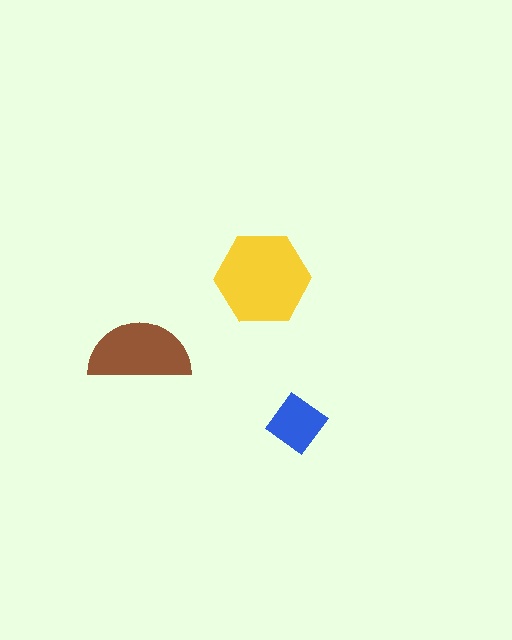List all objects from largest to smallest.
The yellow hexagon, the brown semicircle, the blue diamond.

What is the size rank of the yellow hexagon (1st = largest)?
1st.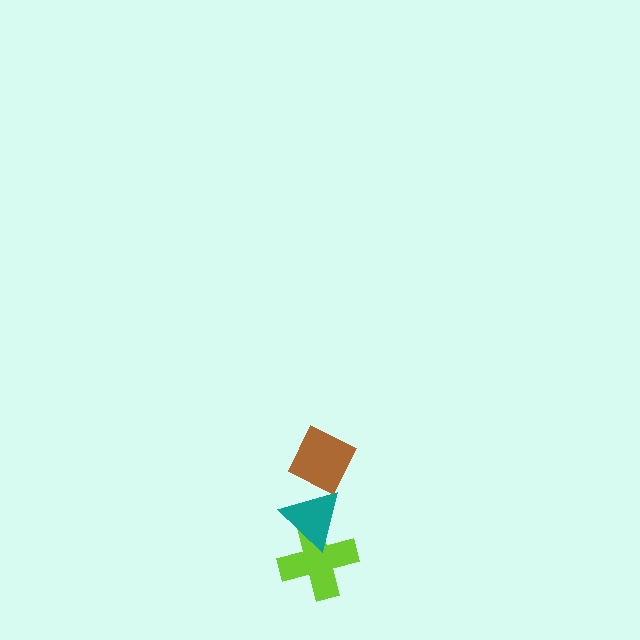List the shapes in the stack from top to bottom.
From top to bottom: the brown diamond, the teal triangle, the lime cross.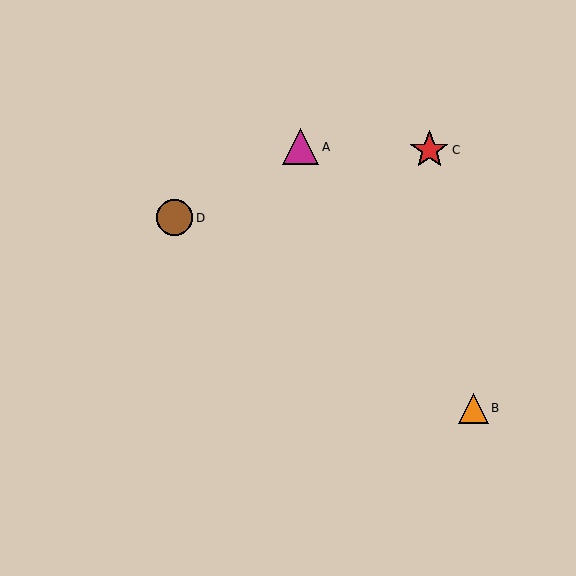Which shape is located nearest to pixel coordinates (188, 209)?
The brown circle (labeled D) at (175, 218) is nearest to that location.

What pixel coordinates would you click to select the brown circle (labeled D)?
Click at (175, 218) to select the brown circle D.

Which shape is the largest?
The red star (labeled C) is the largest.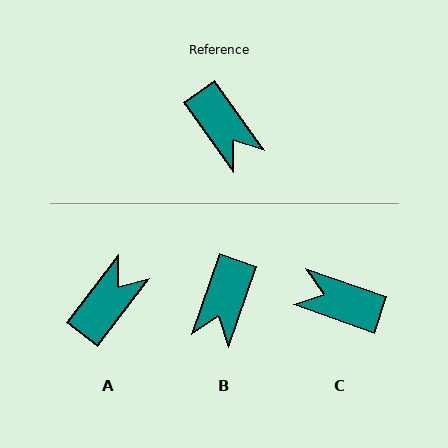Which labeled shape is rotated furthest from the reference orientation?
C, about 145 degrees away.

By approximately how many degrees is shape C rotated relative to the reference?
Approximately 145 degrees clockwise.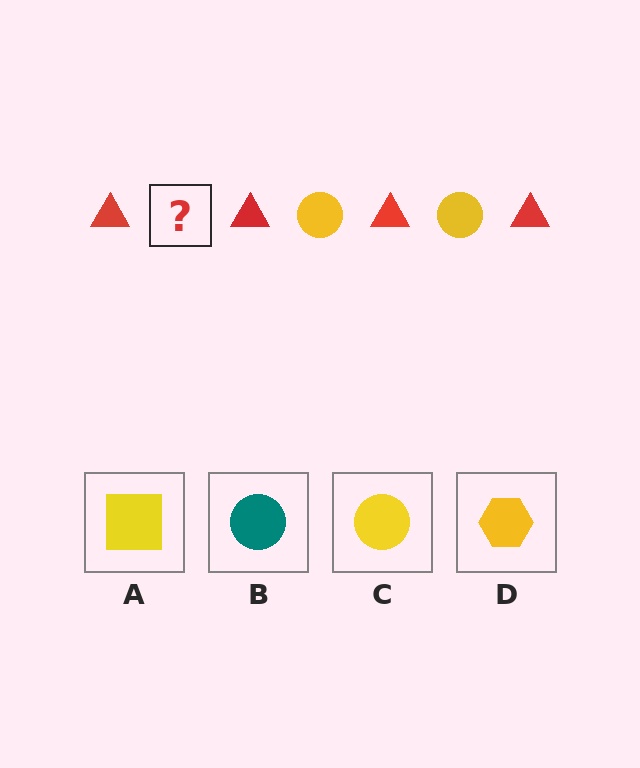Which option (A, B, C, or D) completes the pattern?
C.